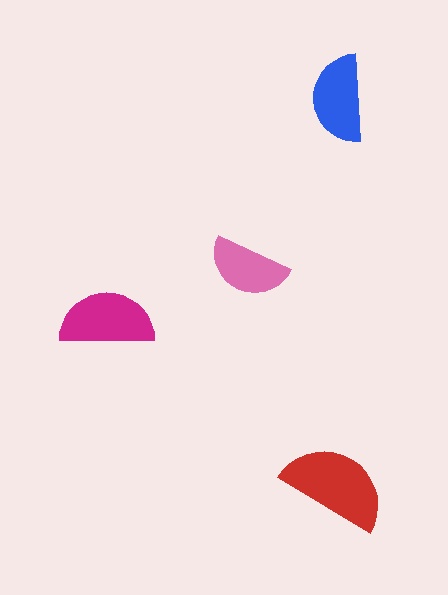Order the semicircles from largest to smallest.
the red one, the magenta one, the blue one, the pink one.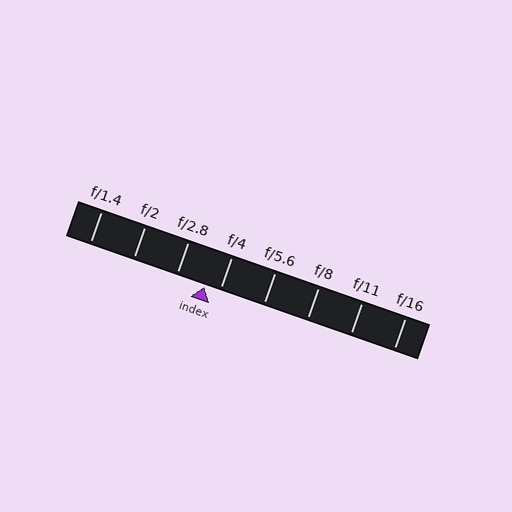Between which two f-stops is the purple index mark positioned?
The index mark is between f/2.8 and f/4.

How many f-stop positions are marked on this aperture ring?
There are 8 f-stop positions marked.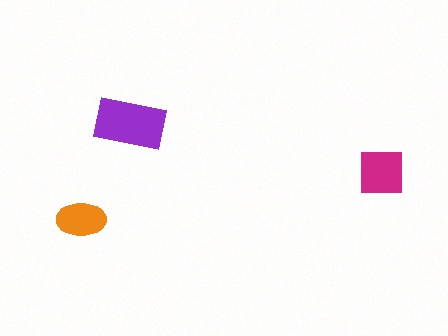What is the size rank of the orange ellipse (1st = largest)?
3rd.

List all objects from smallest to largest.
The orange ellipse, the magenta square, the purple rectangle.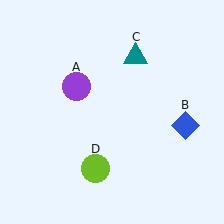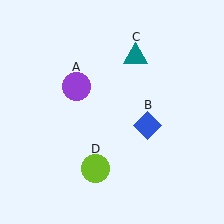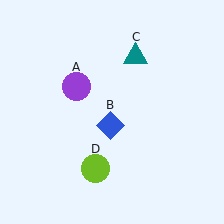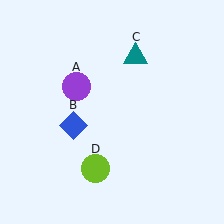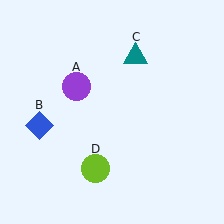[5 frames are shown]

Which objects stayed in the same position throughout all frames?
Purple circle (object A) and teal triangle (object C) and lime circle (object D) remained stationary.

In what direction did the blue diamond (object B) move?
The blue diamond (object B) moved left.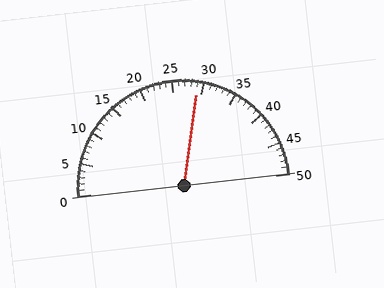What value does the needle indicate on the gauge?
The needle indicates approximately 29.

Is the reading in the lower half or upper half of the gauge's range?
The reading is in the upper half of the range (0 to 50).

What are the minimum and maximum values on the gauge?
The gauge ranges from 0 to 50.